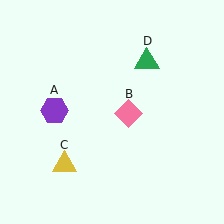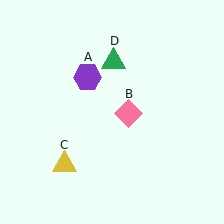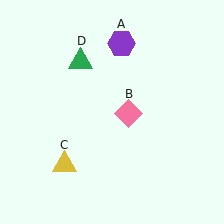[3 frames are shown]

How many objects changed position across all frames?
2 objects changed position: purple hexagon (object A), green triangle (object D).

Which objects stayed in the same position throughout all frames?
Pink diamond (object B) and yellow triangle (object C) remained stationary.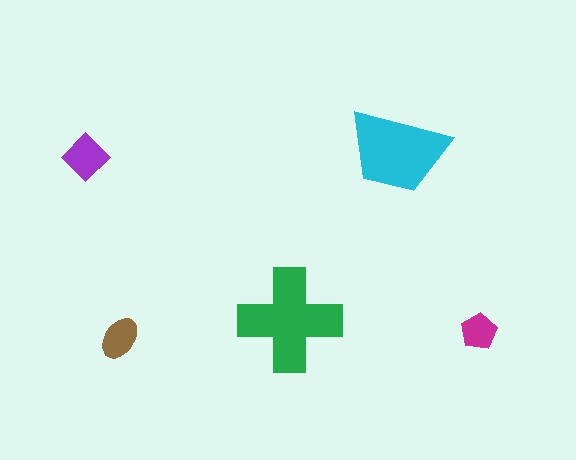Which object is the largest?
The green cross.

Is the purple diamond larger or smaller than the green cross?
Smaller.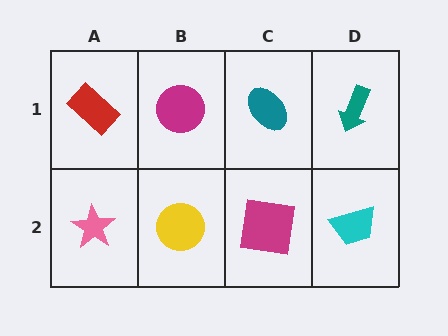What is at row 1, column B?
A magenta circle.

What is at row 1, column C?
A teal ellipse.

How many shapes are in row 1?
4 shapes.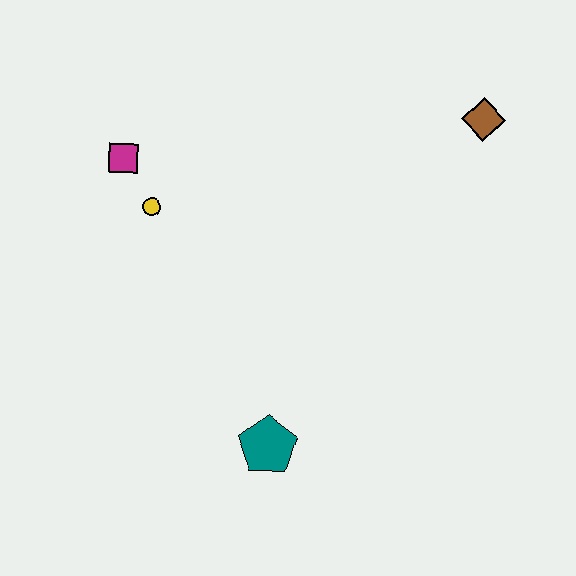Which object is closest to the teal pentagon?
The yellow circle is closest to the teal pentagon.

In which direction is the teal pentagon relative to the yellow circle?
The teal pentagon is below the yellow circle.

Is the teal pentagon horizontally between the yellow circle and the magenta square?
No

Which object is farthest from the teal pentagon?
The brown diamond is farthest from the teal pentagon.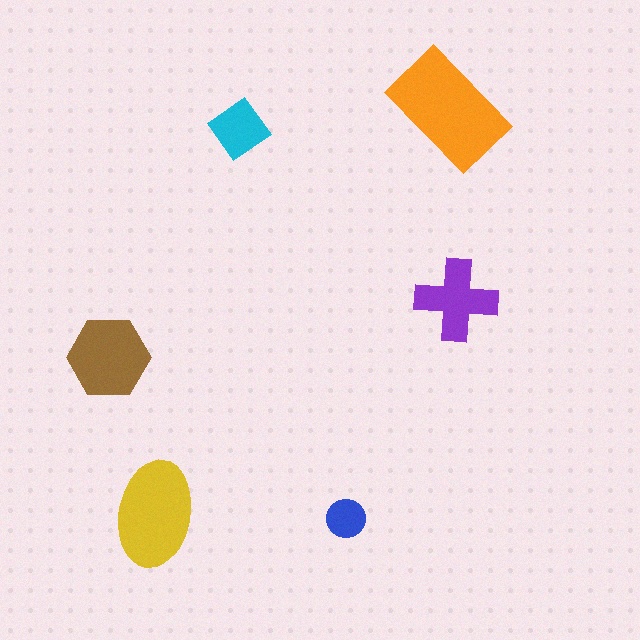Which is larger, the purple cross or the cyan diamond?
The purple cross.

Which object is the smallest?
The blue circle.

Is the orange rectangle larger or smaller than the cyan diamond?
Larger.